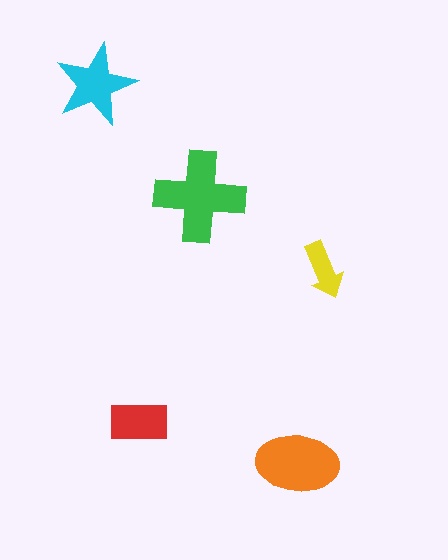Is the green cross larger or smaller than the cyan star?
Larger.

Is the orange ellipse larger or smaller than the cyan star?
Larger.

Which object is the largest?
The green cross.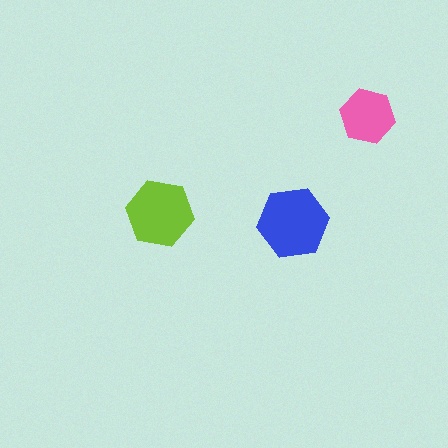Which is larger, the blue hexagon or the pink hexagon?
The blue one.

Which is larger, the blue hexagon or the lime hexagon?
The blue one.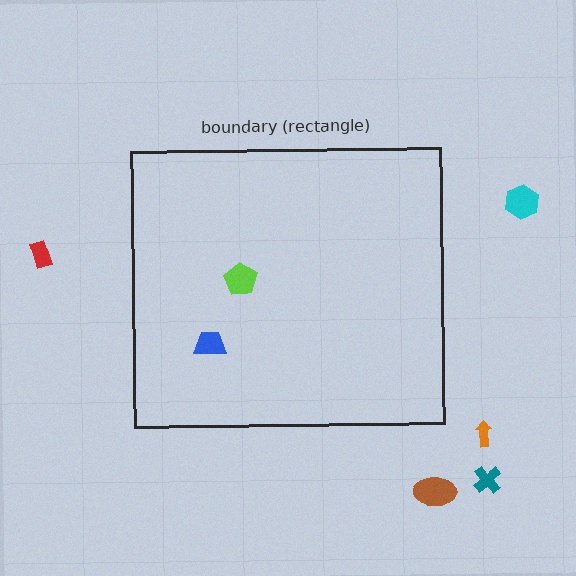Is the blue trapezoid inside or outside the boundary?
Inside.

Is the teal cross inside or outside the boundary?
Outside.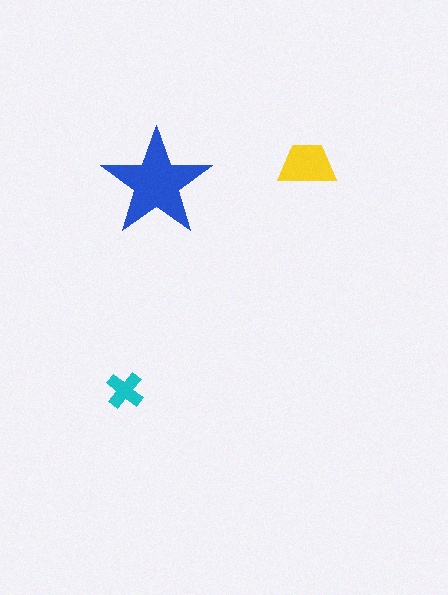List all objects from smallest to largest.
The cyan cross, the yellow trapezoid, the blue star.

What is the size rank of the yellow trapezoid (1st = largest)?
2nd.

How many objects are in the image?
There are 3 objects in the image.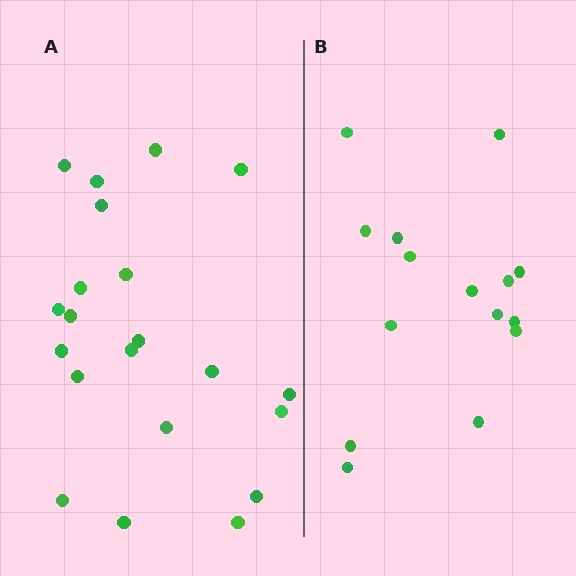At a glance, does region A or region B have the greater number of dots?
Region A (the left region) has more dots.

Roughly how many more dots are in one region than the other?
Region A has about 6 more dots than region B.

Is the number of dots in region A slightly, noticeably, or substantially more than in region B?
Region A has noticeably more, but not dramatically so. The ratio is roughly 1.4 to 1.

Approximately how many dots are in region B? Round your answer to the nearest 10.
About 20 dots. (The exact count is 15, which rounds to 20.)